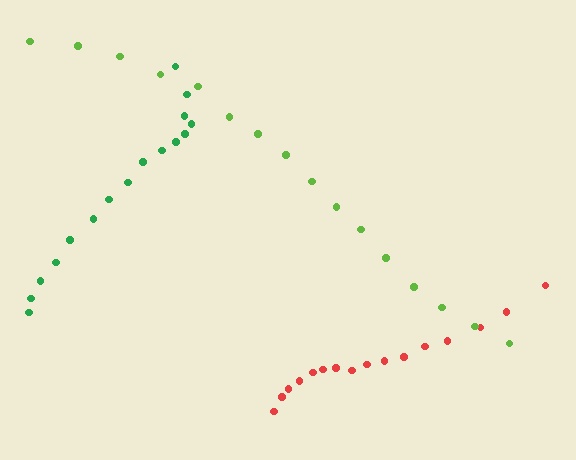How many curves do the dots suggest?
There are 3 distinct paths.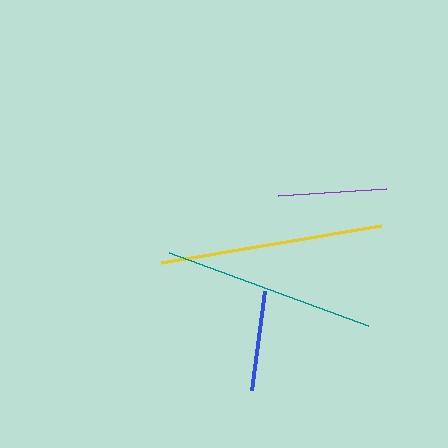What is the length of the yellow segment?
The yellow segment is approximately 222 pixels long.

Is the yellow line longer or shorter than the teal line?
The yellow line is longer than the teal line.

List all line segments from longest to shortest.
From longest to shortest: yellow, teal, purple, blue.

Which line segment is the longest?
The yellow line is the longest at approximately 222 pixels.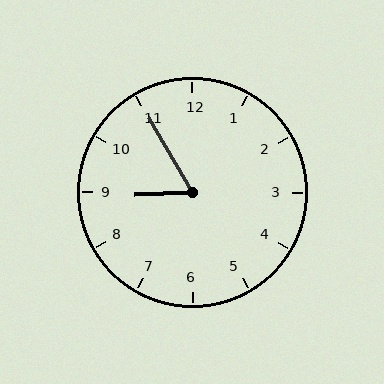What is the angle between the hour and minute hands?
Approximately 62 degrees.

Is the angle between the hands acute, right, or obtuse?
It is acute.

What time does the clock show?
8:55.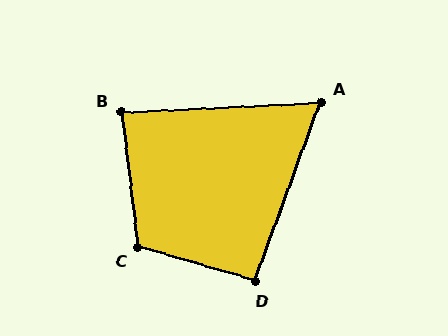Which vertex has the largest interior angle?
C, at approximately 113 degrees.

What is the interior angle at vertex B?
Approximately 86 degrees (approximately right).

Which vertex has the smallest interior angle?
A, at approximately 67 degrees.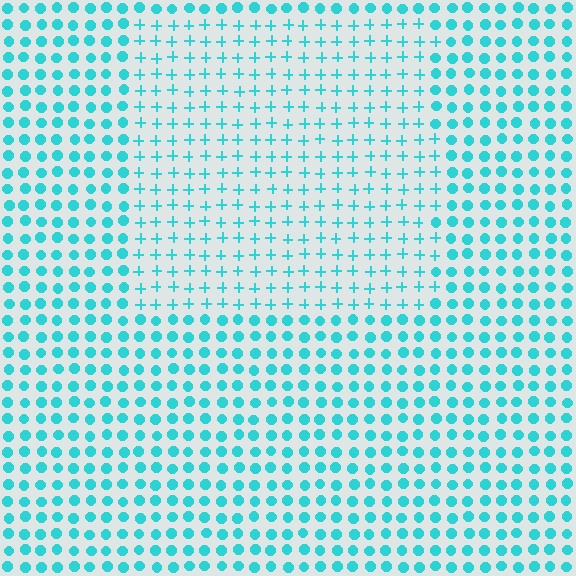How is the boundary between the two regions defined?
The boundary is defined by a change in element shape: plus signs inside vs. circles outside. All elements share the same color and spacing.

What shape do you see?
I see a rectangle.